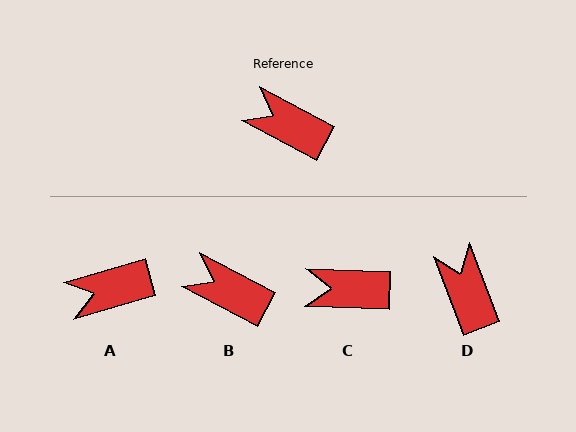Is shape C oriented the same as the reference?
No, it is off by about 26 degrees.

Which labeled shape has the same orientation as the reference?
B.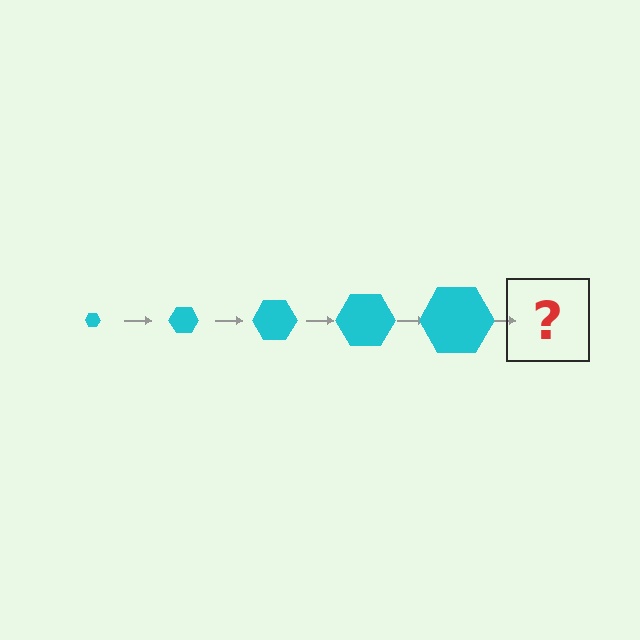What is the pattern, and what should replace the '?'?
The pattern is that the hexagon gets progressively larger each step. The '?' should be a cyan hexagon, larger than the previous one.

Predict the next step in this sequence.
The next step is a cyan hexagon, larger than the previous one.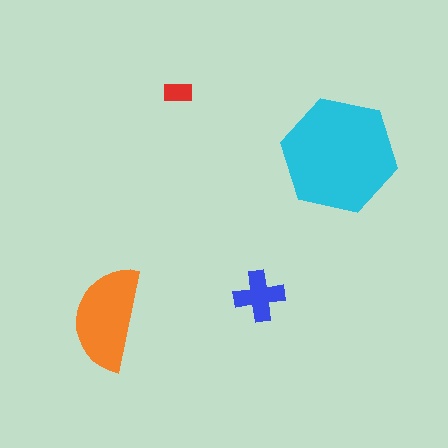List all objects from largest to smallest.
The cyan hexagon, the orange semicircle, the blue cross, the red rectangle.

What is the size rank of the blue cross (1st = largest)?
3rd.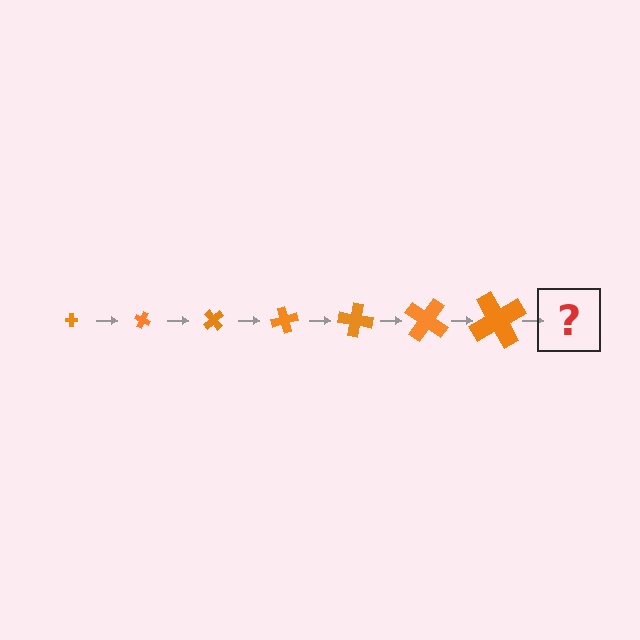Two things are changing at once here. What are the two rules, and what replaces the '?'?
The two rules are that the cross grows larger each step and it rotates 25 degrees each step. The '?' should be a cross, larger than the previous one and rotated 175 degrees from the start.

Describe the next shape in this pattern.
It should be a cross, larger than the previous one and rotated 175 degrees from the start.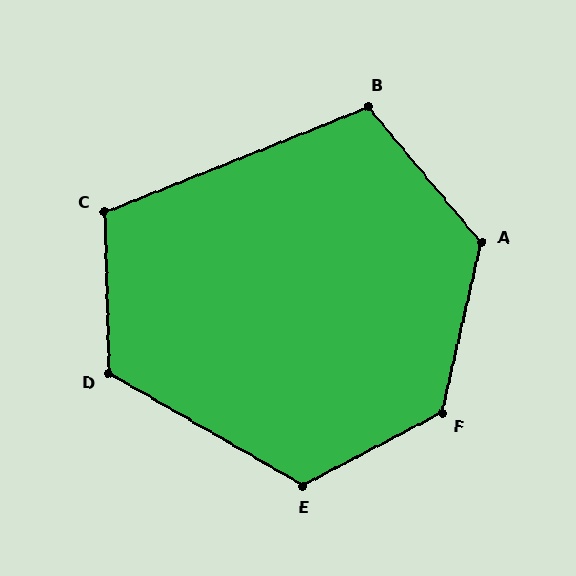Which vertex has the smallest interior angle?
B, at approximately 108 degrees.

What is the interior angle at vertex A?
Approximately 127 degrees (obtuse).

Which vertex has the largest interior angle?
F, at approximately 131 degrees.